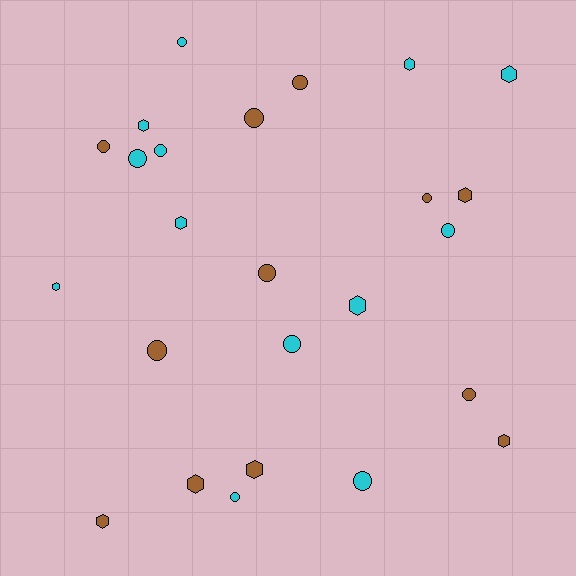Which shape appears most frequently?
Circle, with 14 objects.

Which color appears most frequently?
Cyan, with 13 objects.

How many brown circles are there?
There are 7 brown circles.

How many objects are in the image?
There are 25 objects.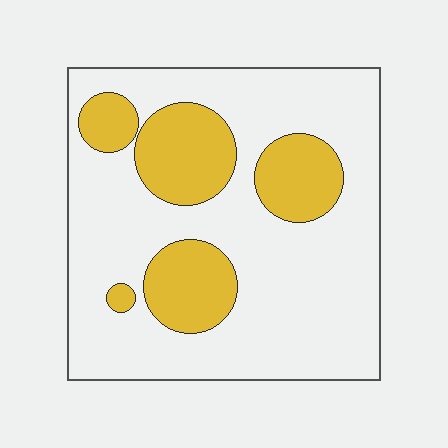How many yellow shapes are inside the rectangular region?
5.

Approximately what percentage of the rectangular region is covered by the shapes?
Approximately 25%.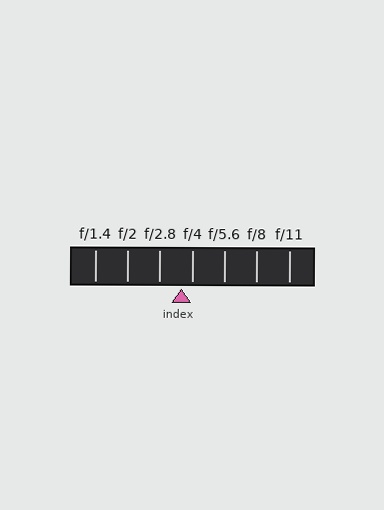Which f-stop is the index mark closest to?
The index mark is closest to f/4.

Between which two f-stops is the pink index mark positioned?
The index mark is between f/2.8 and f/4.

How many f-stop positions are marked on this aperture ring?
There are 7 f-stop positions marked.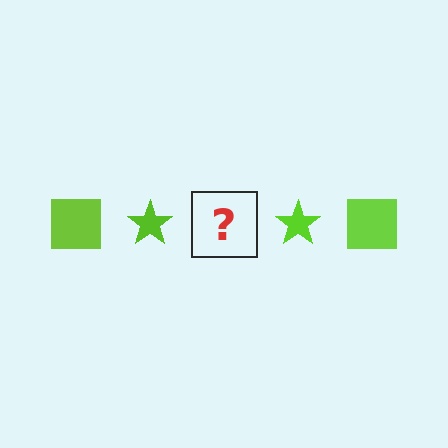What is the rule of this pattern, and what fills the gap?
The rule is that the pattern cycles through square, star shapes in lime. The gap should be filled with a lime square.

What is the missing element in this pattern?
The missing element is a lime square.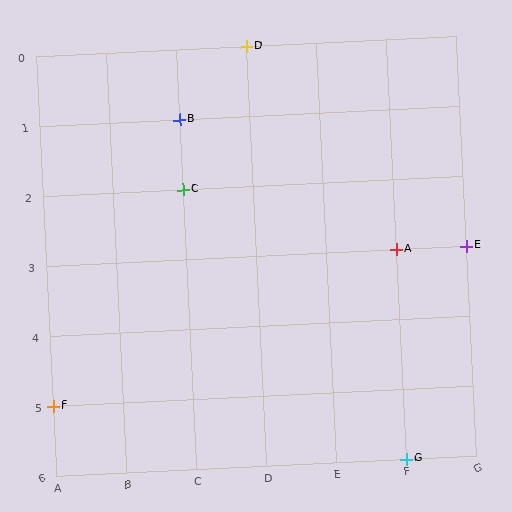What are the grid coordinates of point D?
Point D is at grid coordinates (D, 0).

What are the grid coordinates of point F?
Point F is at grid coordinates (A, 5).